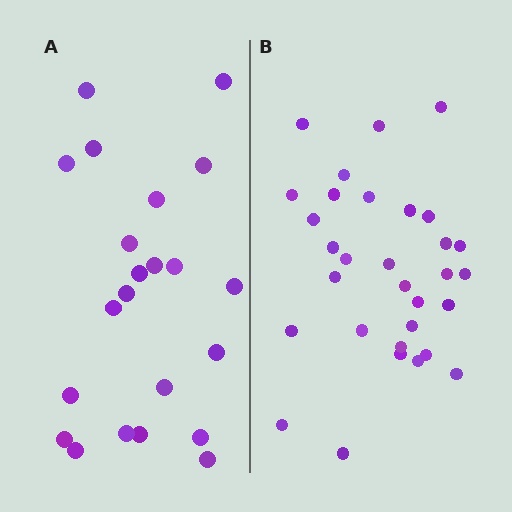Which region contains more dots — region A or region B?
Region B (the right region) has more dots.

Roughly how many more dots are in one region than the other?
Region B has roughly 8 or so more dots than region A.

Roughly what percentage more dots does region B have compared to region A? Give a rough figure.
About 40% more.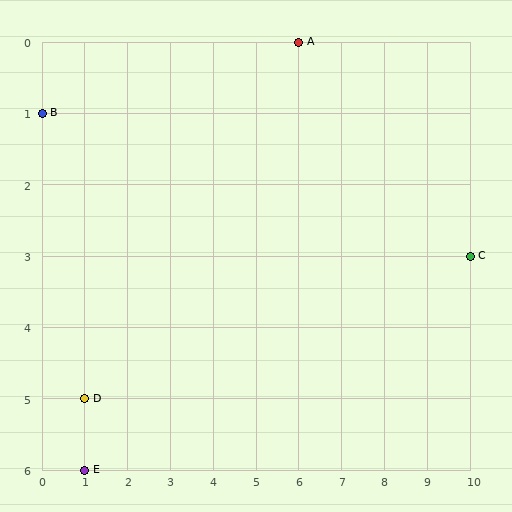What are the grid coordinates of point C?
Point C is at grid coordinates (10, 3).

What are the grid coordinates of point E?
Point E is at grid coordinates (1, 6).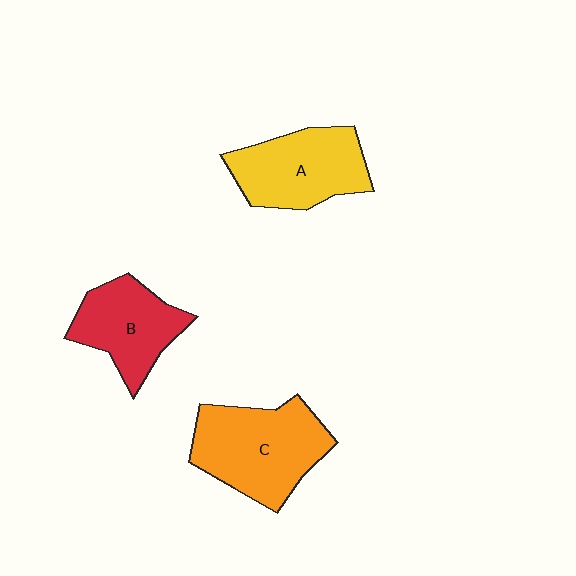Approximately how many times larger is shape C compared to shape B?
Approximately 1.4 times.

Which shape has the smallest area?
Shape B (red).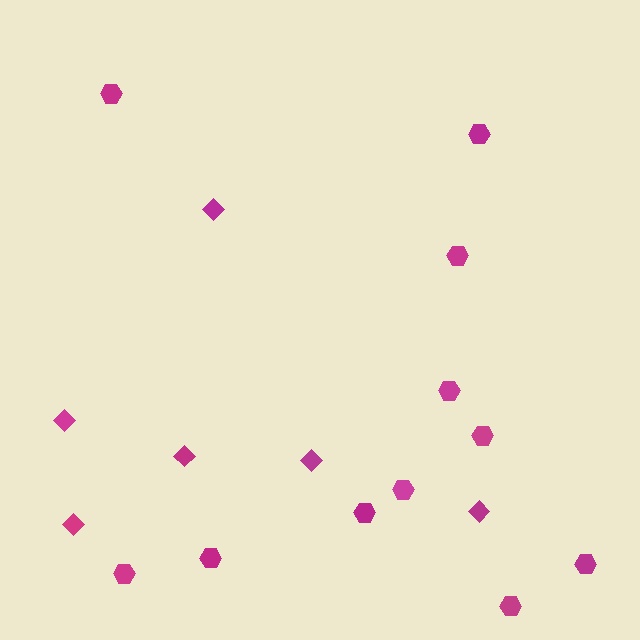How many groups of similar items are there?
There are 2 groups: one group of hexagons (11) and one group of diamonds (6).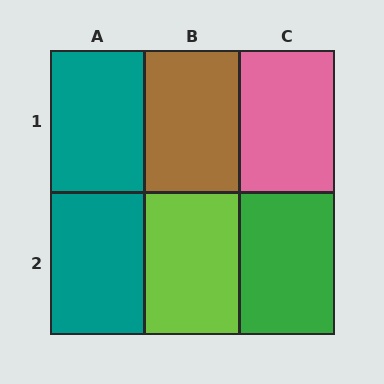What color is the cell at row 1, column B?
Brown.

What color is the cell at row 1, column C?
Pink.